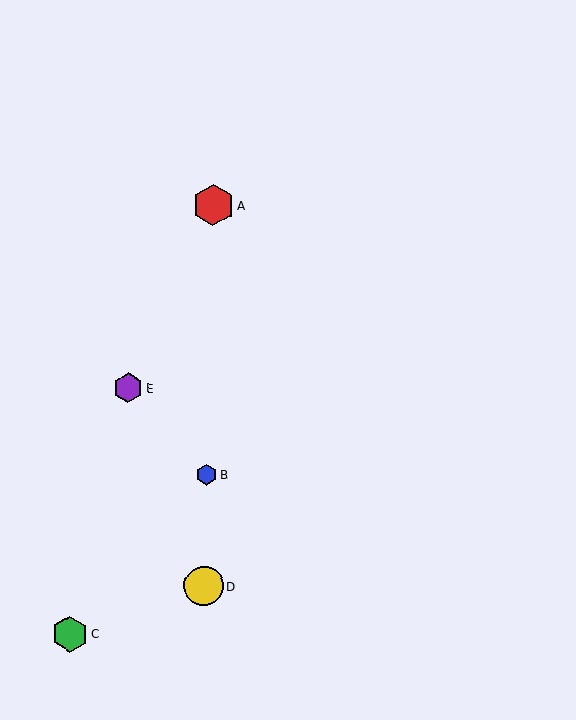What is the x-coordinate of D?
Object D is at x≈204.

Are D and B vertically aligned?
Yes, both are at x≈204.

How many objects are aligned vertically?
3 objects (A, B, D) are aligned vertically.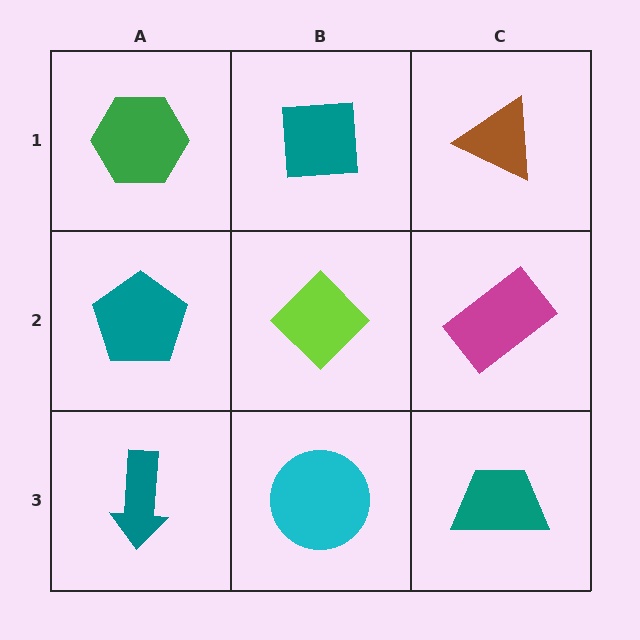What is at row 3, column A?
A teal arrow.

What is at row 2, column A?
A teal pentagon.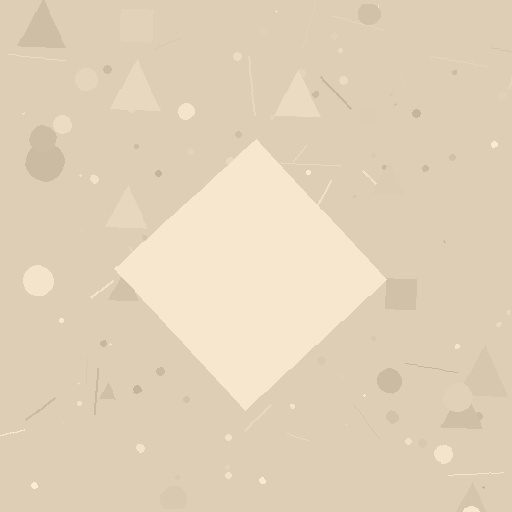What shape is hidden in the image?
A diamond is hidden in the image.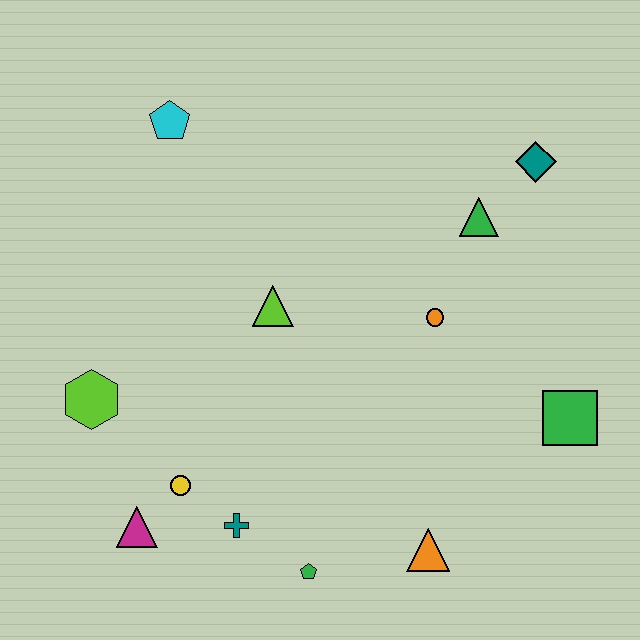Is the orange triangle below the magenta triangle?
Yes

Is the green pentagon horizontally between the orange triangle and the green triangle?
No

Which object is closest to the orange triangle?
The green pentagon is closest to the orange triangle.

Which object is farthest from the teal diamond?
The magenta triangle is farthest from the teal diamond.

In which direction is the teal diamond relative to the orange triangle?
The teal diamond is above the orange triangle.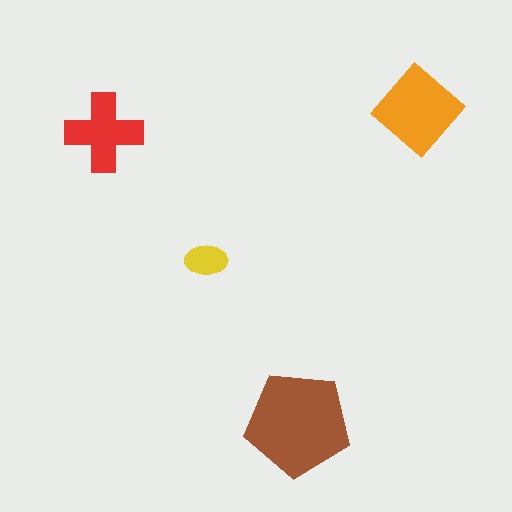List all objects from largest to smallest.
The brown pentagon, the orange diamond, the red cross, the yellow ellipse.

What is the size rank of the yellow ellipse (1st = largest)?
4th.